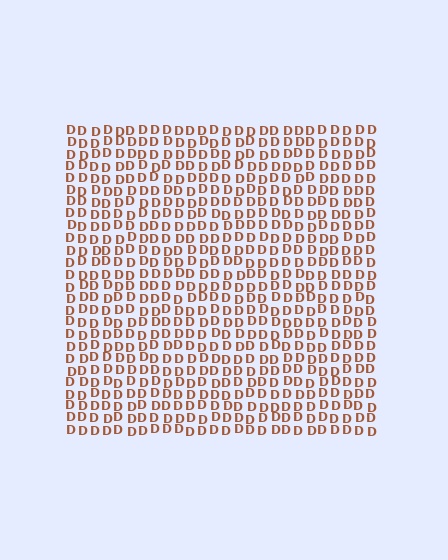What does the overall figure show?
The overall figure shows a square.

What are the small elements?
The small elements are letter D's.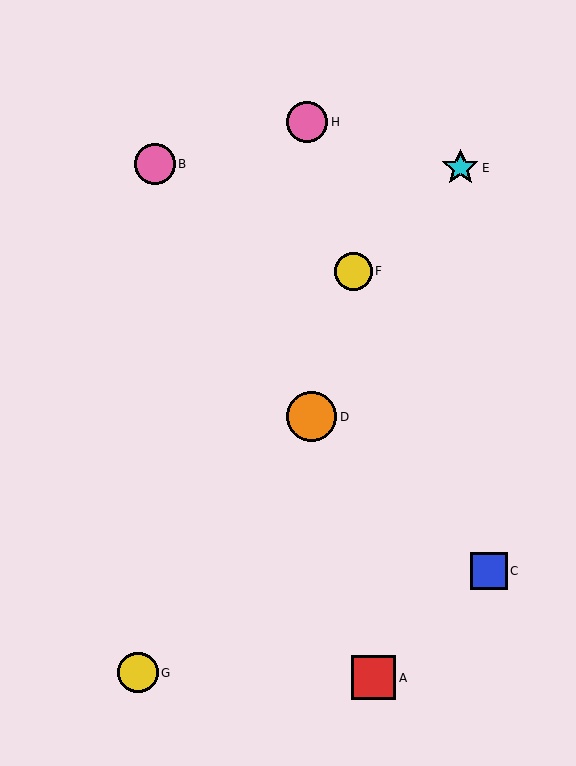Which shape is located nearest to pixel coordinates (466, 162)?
The cyan star (labeled E) at (460, 168) is nearest to that location.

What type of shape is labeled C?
Shape C is a blue square.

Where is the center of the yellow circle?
The center of the yellow circle is at (138, 673).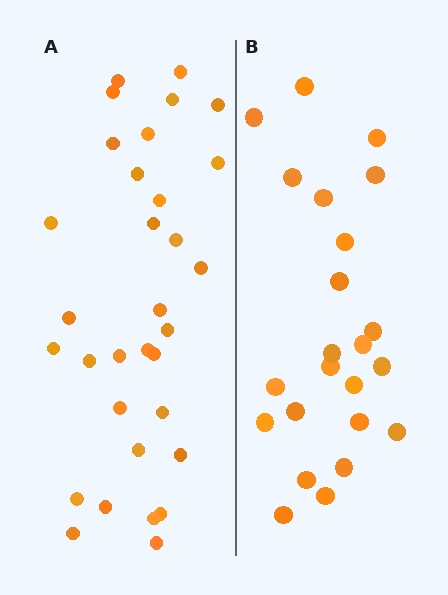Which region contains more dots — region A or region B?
Region A (the left region) has more dots.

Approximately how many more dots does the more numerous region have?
Region A has roughly 8 or so more dots than region B.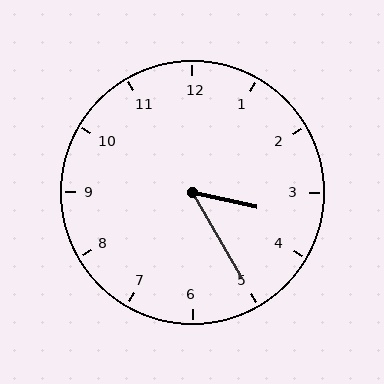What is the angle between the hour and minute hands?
Approximately 48 degrees.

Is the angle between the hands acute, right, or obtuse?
It is acute.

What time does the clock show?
3:25.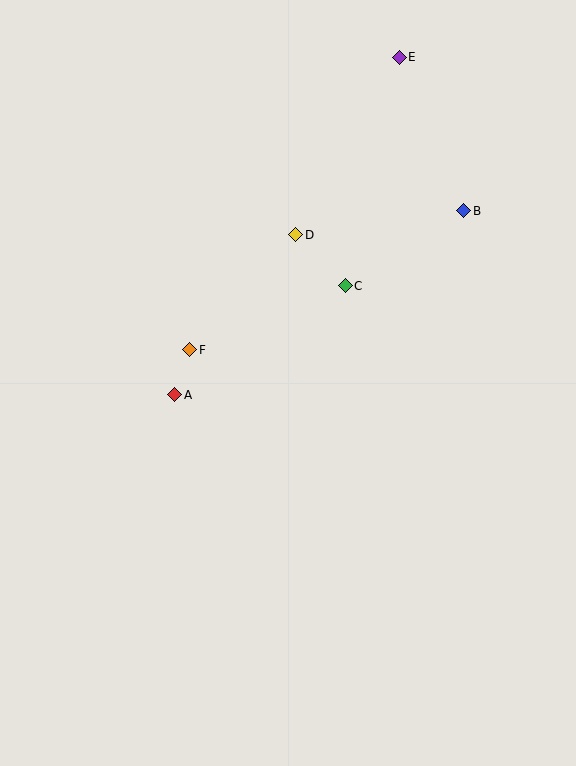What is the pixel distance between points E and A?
The distance between E and A is 406 pixels.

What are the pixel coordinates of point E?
Point E is at (399, 57).